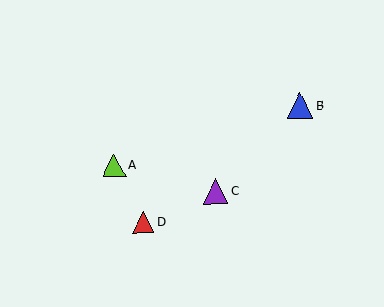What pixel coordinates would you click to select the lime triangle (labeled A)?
Click at (114, 166) to select the lime triangle A.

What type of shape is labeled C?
Shape C is a purple triangle.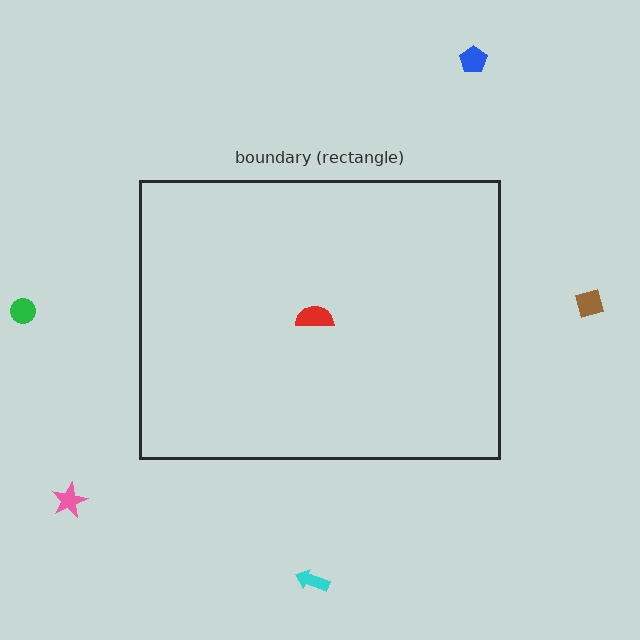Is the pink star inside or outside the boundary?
Outside.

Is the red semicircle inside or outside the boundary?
Inside.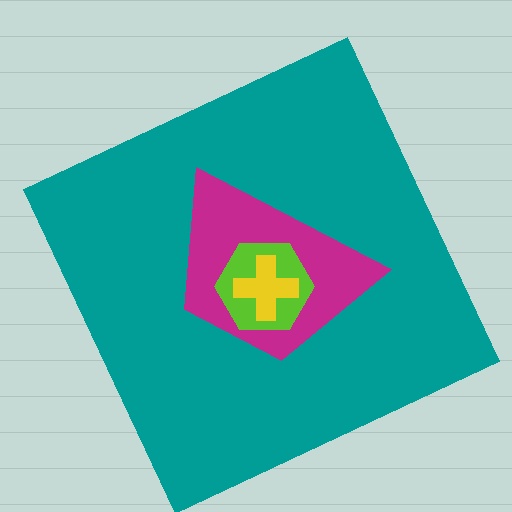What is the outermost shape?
The teal square.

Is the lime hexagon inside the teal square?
Yes.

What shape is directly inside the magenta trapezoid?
The lime hexagon.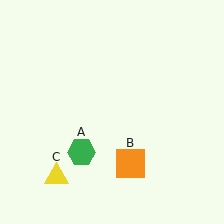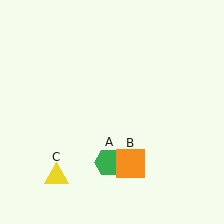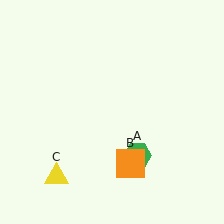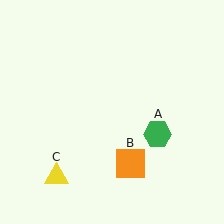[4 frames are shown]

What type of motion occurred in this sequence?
The green hexagon (object A) rotated counterclockwise around the center of the scene.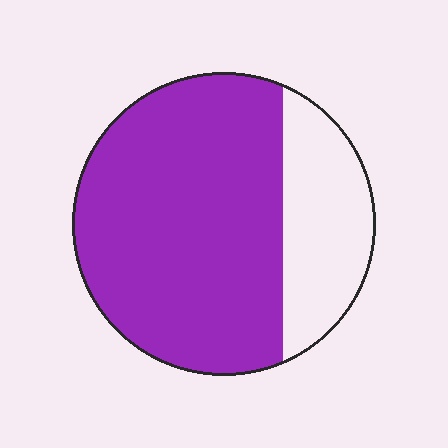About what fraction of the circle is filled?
About three quarters (3/4).